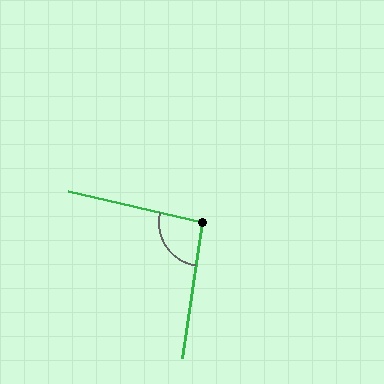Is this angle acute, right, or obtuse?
It is approximately a right angle.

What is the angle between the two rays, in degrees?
Approximately 95 degrees.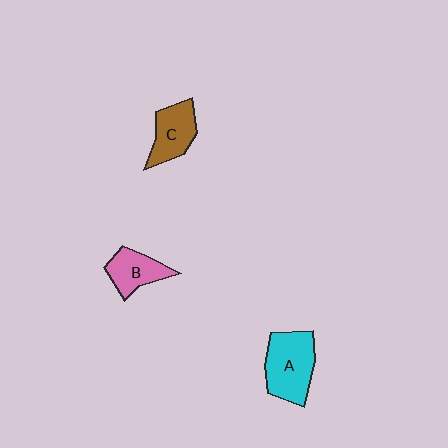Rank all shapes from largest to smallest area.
From largest to smallest: A (cyan), C (brown), B (pink).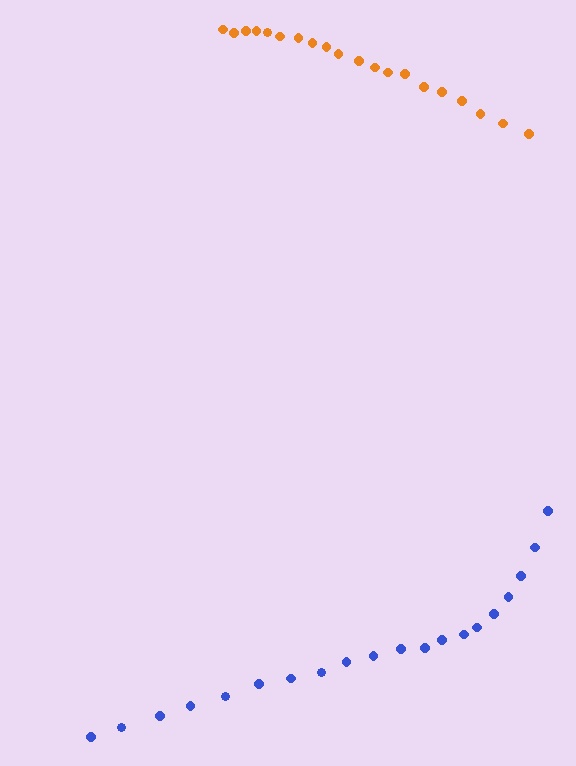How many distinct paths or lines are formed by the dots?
There are 2 distinct paths.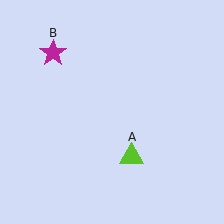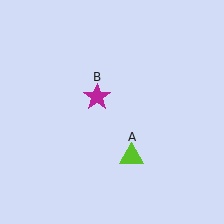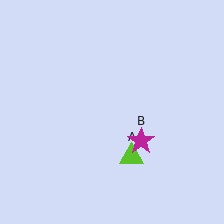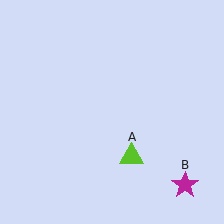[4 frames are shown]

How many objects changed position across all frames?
1 object changed position: magenta star (object B).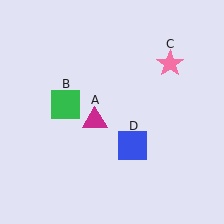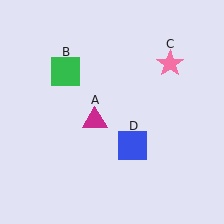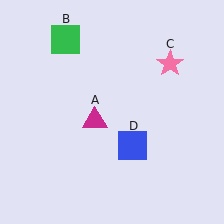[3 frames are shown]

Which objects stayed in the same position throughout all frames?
Magenta triangle (object A) and pink star (object C) and blue square (object D) remained stationary.